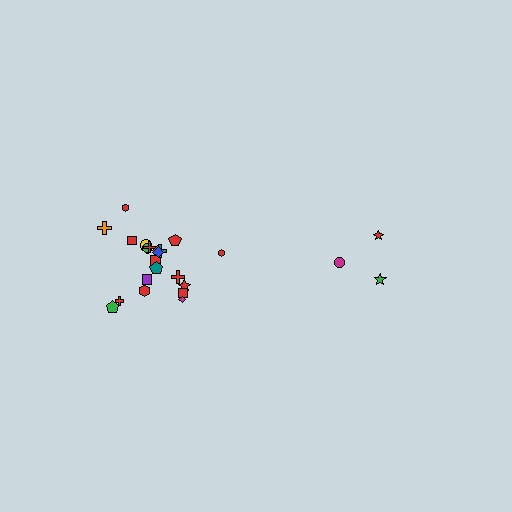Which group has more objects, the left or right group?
The left group.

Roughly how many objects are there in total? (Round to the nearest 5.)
Roughly 25 objects in total.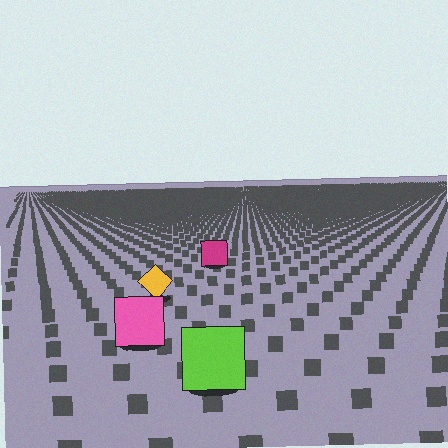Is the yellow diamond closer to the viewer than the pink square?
No. The pink square is closer — you can tell from the texture gradient: the ground texture is coarser near it.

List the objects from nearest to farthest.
From nearest to farthest: the lime square, the pink square, the yellow diamond, the magenta square.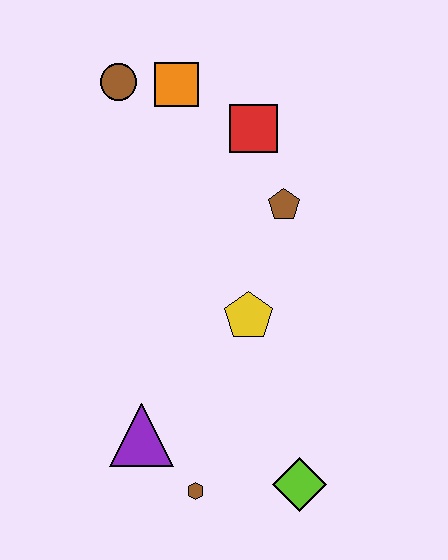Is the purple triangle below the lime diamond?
No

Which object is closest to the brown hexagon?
The purple triangle is closest to the brown hexagon.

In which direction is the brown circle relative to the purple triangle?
The brown circle is above the purple triangle.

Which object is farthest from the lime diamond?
The brown circle is farthest from the lime diamond.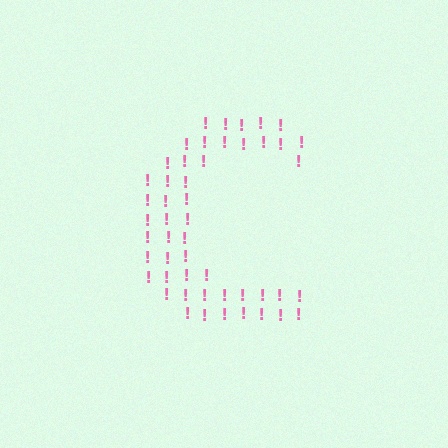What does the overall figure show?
The overall figure shows the letter C.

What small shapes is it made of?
It is made of small exclamation marks.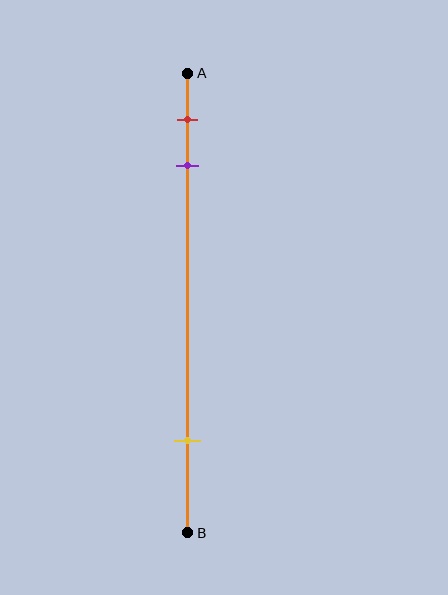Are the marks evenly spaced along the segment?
No, the marks are not evenly spaced.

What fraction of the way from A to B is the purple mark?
The purple mark is approximately 20% (0.2) of the way from A to B.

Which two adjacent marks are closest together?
The red and purple marks are the closest adjacent pair.